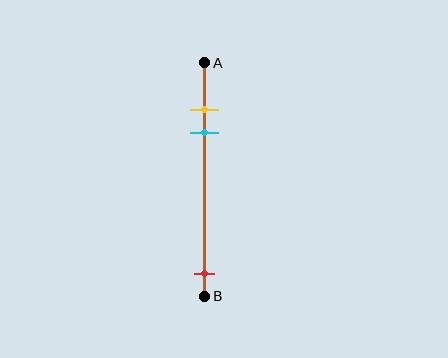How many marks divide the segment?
There are 3 marks dividing the segment.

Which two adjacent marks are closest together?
The yellow and cyan marks are the closest adjacent pair.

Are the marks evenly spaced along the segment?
No, the marks are not evenly spaced.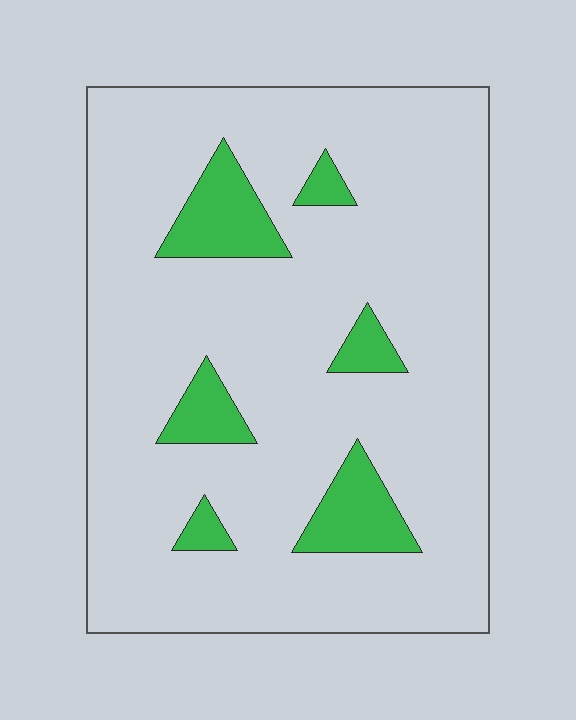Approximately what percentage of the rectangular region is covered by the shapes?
Approximately 10%.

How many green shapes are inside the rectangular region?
6.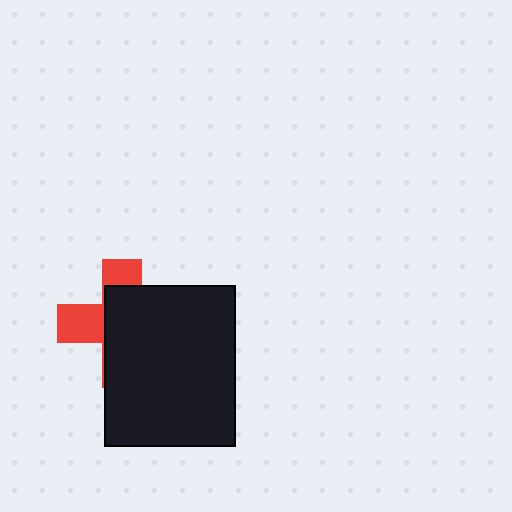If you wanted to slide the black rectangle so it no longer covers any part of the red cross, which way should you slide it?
Slide it right — that is the most direct way to separate the two shapes.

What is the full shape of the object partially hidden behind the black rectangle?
The partially hidden object is a red cross.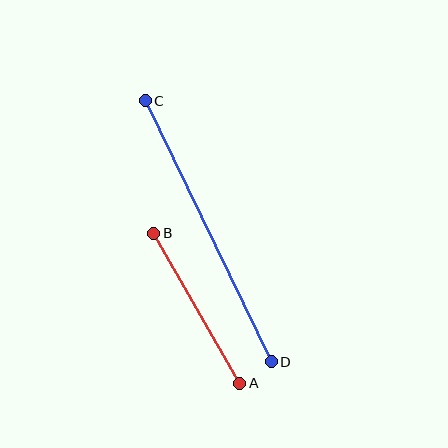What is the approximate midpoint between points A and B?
The midpoint is at approximately (197, 308) pixels.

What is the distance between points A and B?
The distance is approximately 173 pixels.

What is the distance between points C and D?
The distance is approximately 290 pixels.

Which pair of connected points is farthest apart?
Points C and D are farthest apart.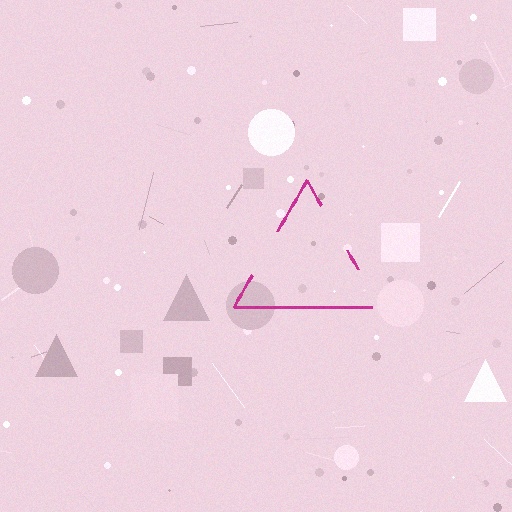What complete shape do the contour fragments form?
The contour fragments form a triangle.